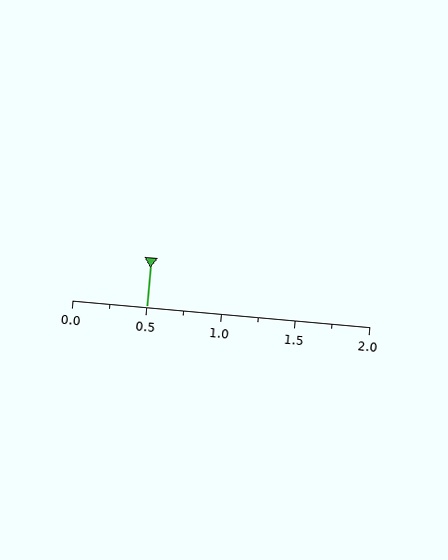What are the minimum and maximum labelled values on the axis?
The axis runs from 0.0 to 2.0.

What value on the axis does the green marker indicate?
The marker indicates approximately 0.5.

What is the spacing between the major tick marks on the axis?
The major ticks are spaced 0.5 apart.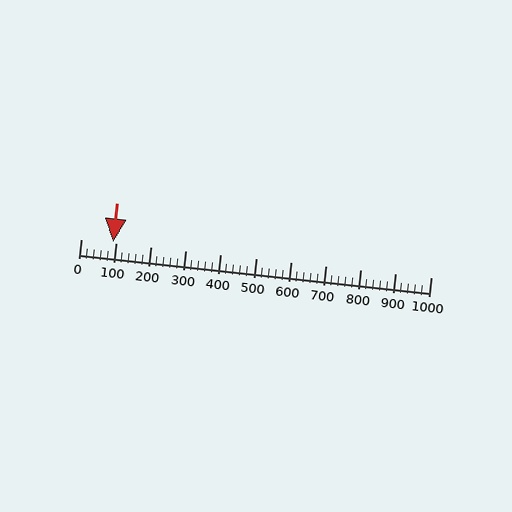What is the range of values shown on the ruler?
The ruler shows values from 0 to 1000.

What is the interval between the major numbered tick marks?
The major tick marks are spaced 100 units apart.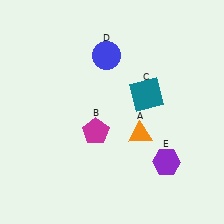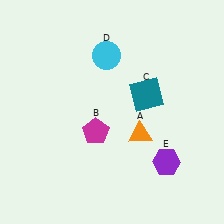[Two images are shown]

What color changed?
The circle (D) changed from blue in Image 1 to cyan in Image 2.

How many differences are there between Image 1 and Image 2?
There is 1 difference between the two images.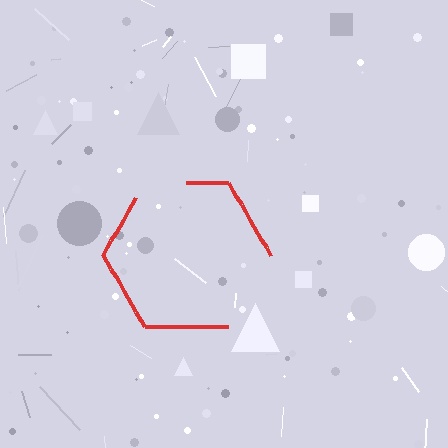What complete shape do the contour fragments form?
The contour fragments form a hexagon.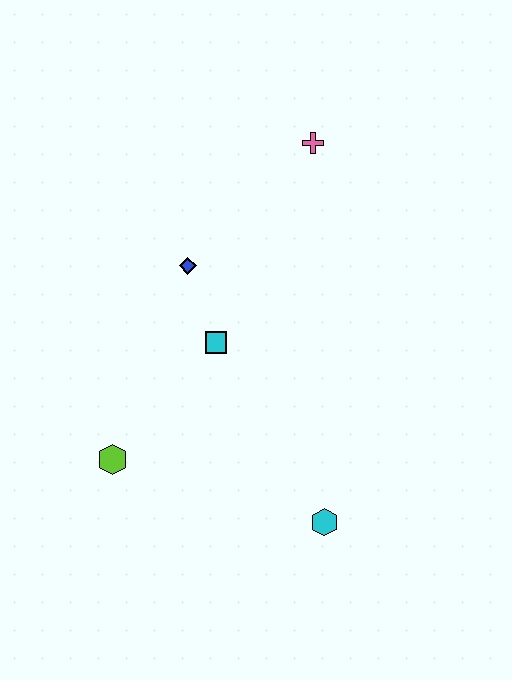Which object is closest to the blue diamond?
The cyan square is closest to the blue diamond.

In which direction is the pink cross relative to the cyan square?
The pink cross is above the cyan square.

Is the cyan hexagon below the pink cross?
Yes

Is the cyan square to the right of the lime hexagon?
Yes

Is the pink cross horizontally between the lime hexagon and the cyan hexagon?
Yes